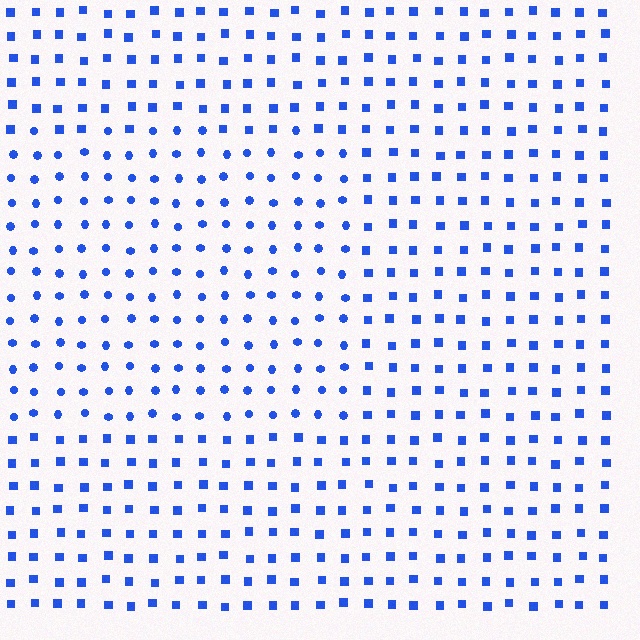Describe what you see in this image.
The image is filled with small blue elements arranged in a uniform grid. A rectangle-shaped region contains circles, while the surrounding area contains squares. The boundary is defined purely by the change in element shape.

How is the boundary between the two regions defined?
The boundary is defined by a change in element shape: circles inside vs. squares outside. All elements share the same color and spacing.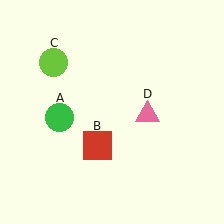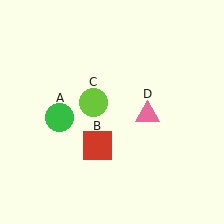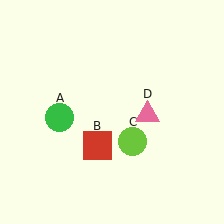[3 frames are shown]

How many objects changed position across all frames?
1 object changed position: lime circle (object C).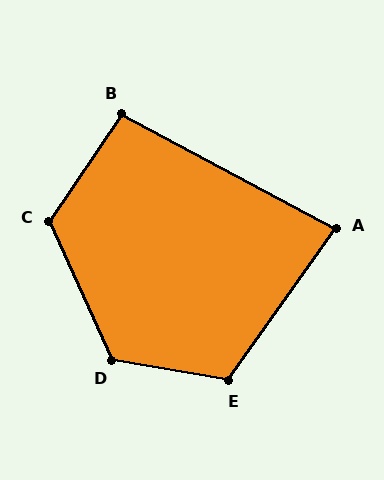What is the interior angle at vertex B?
Approximately 96 degrees (obtuse).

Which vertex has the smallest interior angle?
A, at approximately 83 degrees.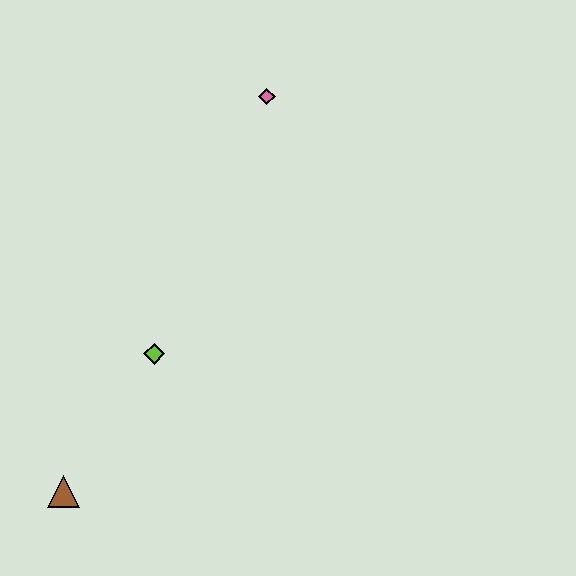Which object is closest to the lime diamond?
The brown triangle is closest to the lime diamond.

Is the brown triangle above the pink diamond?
No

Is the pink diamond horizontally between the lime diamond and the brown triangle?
No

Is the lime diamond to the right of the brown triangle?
Yes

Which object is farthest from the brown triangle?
The pink diamond is farthest from the brown triangle.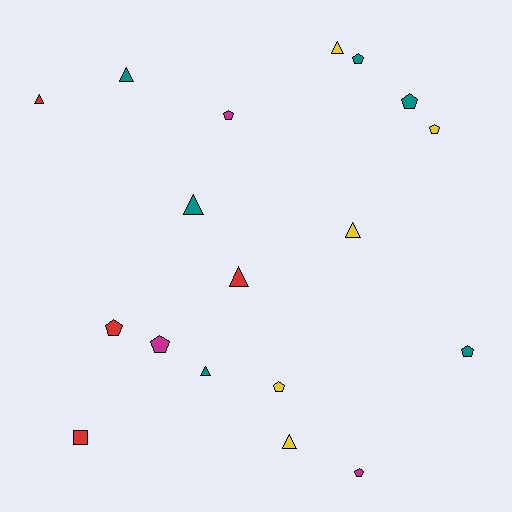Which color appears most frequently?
Teal, with 6 objects.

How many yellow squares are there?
There are no yellow squares.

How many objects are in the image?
There are 18 objects.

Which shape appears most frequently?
Pentagon, with 9 objects.